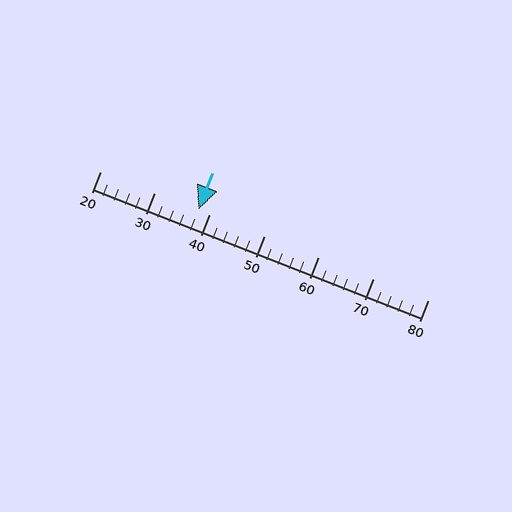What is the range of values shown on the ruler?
The ruler shows values from 20 to 80.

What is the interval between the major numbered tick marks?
The major tick marks are spaced 10 units apart.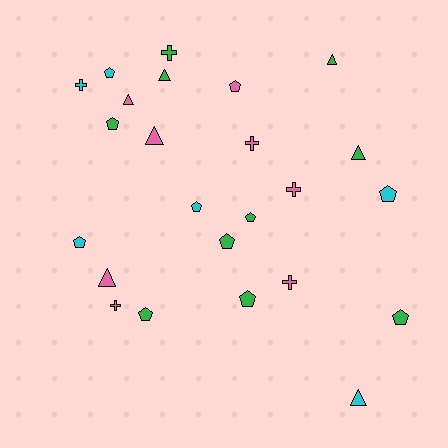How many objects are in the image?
There are 24 objects.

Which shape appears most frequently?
Pentagon, with 11 objects.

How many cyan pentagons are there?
There are 4 cyan pentagons.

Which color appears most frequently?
Green, with 10 objects.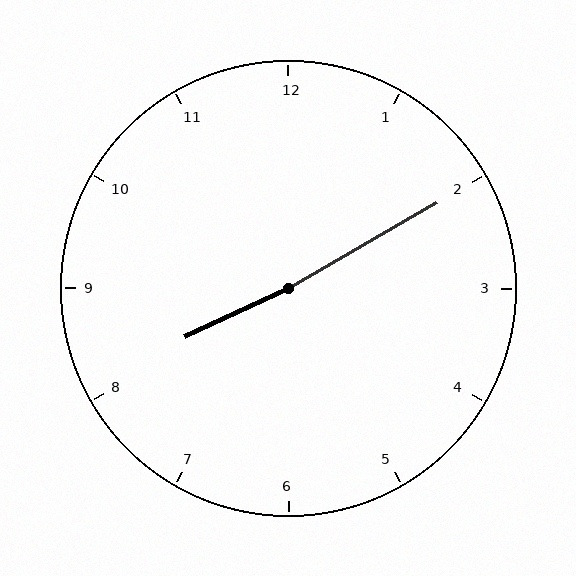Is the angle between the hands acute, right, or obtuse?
It is obtuse.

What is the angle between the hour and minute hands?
Approximately 175 degrees.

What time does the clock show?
8:10.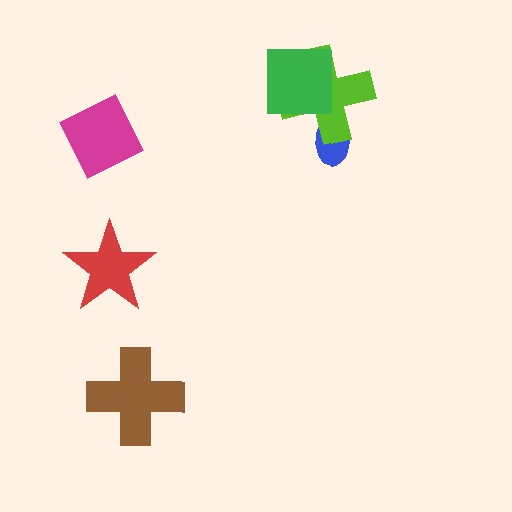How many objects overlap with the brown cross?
0 objects overlap with the brown cross.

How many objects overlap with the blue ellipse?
1 object overlaps with the blue ellipse.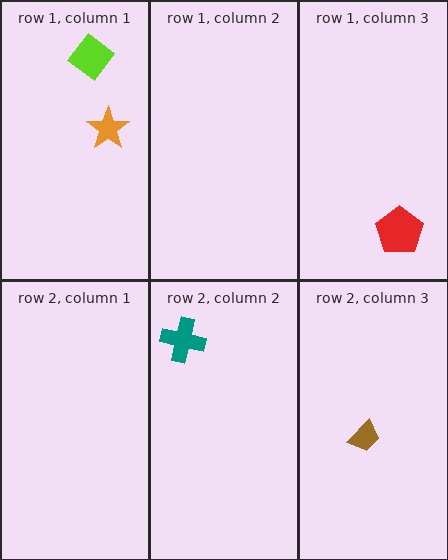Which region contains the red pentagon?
The row 1, column 3 region.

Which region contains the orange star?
The row 1, column 1 region.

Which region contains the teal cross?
The row 2, column 2 region.